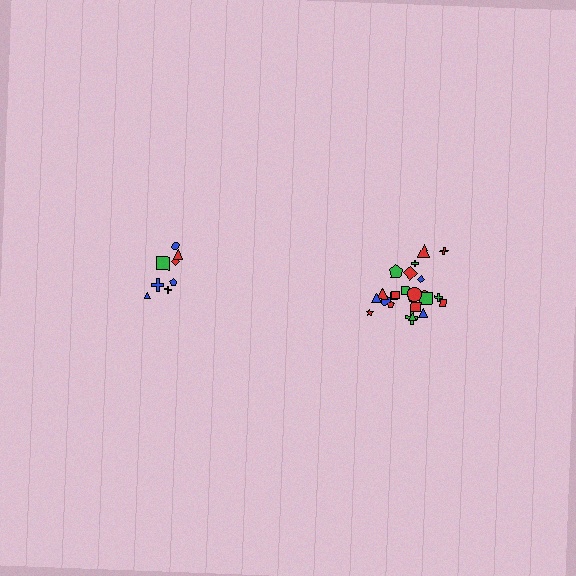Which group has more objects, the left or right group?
The right group.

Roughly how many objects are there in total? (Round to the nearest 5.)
Roughly 35 objects in total.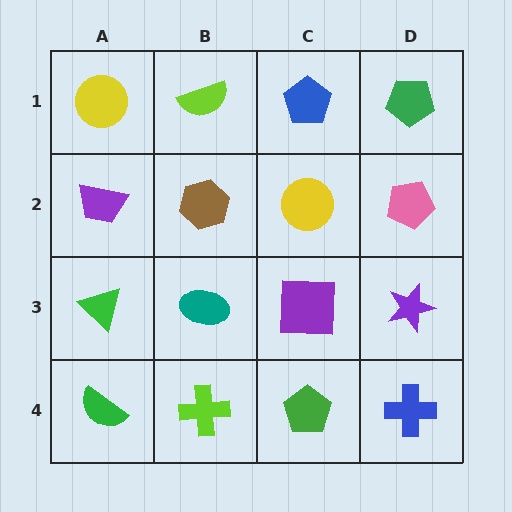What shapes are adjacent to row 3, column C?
A yellow circle (row 2, column C), a green pentagon (row 4, column C), a teal ellipse (row 3, column B), a purple star (row 3, column D).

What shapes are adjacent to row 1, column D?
A pink pentagon (row 2, column D), a blue pentagon (row 1, column C).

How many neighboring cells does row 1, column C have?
3.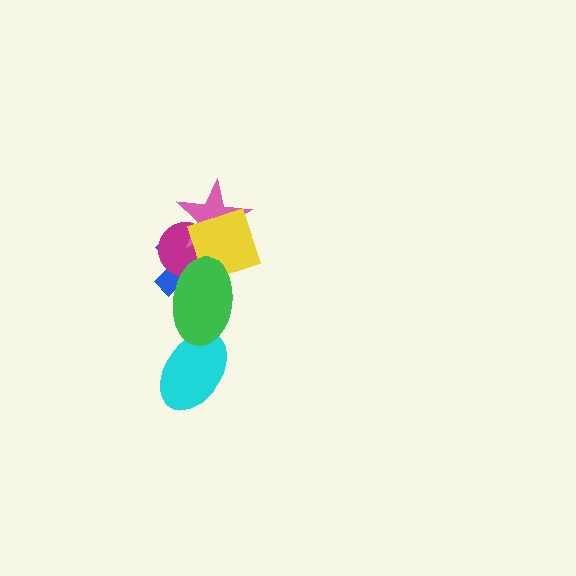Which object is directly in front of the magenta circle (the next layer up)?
The pink star is directly in front of the magenta circle.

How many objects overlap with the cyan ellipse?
1 object overlaps with the cyan ellipse.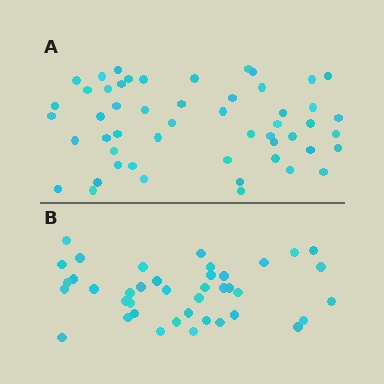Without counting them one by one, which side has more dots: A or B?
Region A (the top region) has more dots.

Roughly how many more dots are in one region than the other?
Region A has roughly 12 or so more dots than region B.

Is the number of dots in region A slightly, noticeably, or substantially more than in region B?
Region A has noticeably more, but not dramatically so. The ratio is roughly 1.3 to 1.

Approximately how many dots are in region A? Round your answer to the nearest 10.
About 50 dots. (The exact count is 52, which rounds to 50.)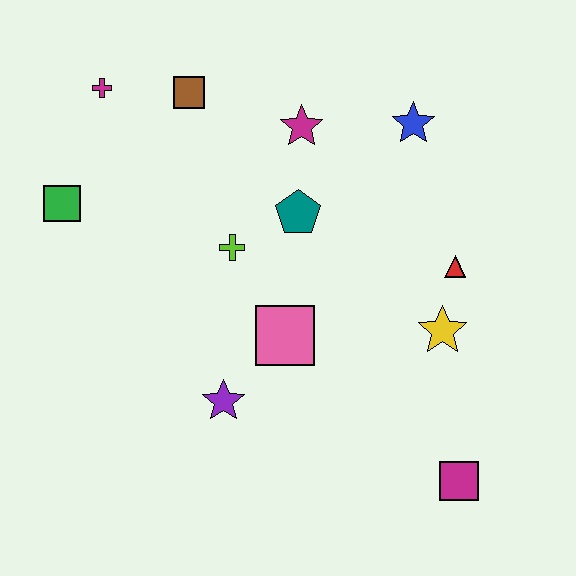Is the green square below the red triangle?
No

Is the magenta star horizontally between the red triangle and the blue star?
No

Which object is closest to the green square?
The magenta cross is closest to the green square.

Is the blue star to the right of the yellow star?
No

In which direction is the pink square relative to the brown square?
The pink square is below the brown square.